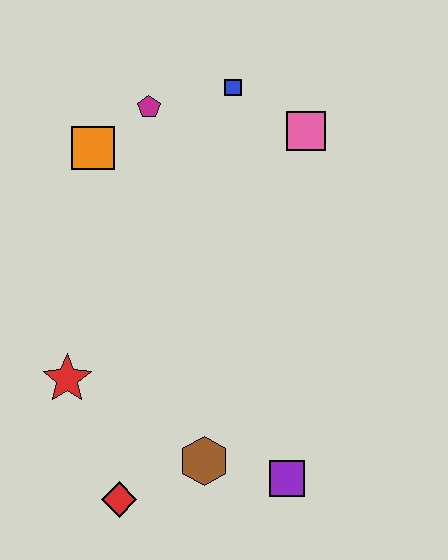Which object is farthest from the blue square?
The red diamond is farthest from the blue square.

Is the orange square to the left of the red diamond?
Yes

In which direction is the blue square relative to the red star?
The blue square is above the red star.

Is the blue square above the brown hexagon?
Yes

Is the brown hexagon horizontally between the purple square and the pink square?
No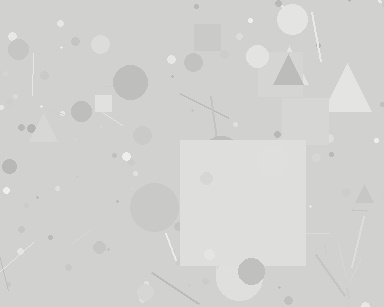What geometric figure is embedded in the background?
A square is embedded in the background.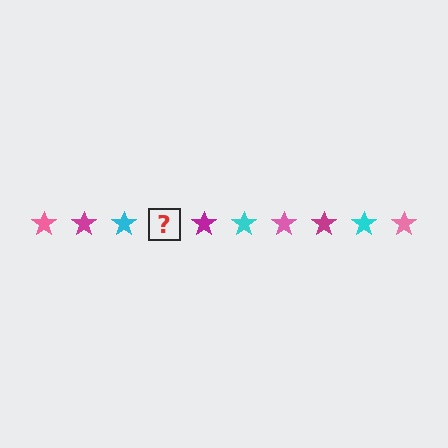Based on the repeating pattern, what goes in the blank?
The blank should be a pink star.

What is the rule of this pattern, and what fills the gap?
The rule is that the pattern cycles through pink, magenta, cyan stars. The gap should be filled with a pink star.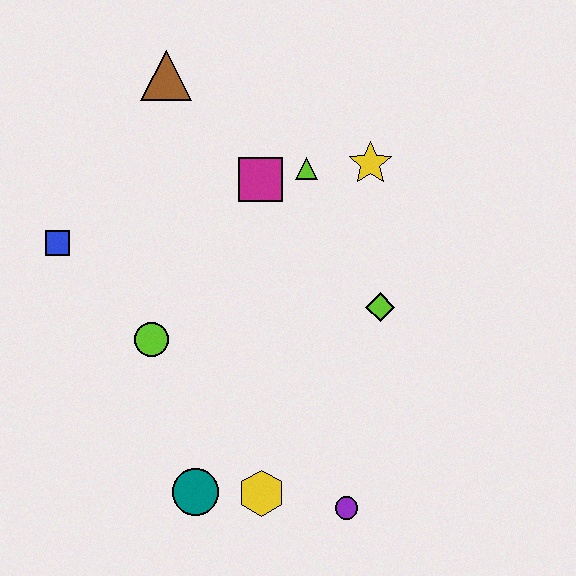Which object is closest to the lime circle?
The blue square is closest to the lime circle.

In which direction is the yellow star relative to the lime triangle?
The yellow star is to the right of the lime triangle.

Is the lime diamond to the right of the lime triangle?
Yes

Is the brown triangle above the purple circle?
Yes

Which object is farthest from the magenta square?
The purple circle is farthest from the magenta square.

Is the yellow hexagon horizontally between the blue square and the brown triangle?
No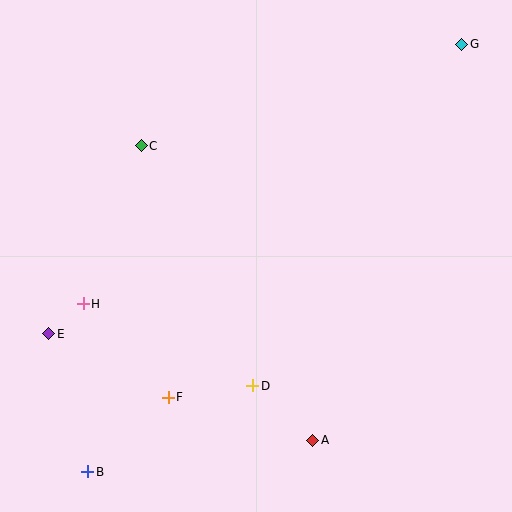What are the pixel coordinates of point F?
Point F is at (168, 397).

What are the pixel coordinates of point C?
Point C is at (141, 146).